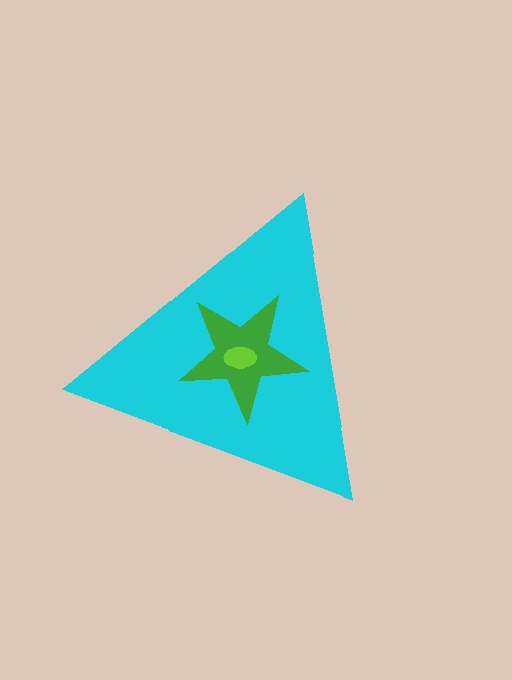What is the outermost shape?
The cyan triangle.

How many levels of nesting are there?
3.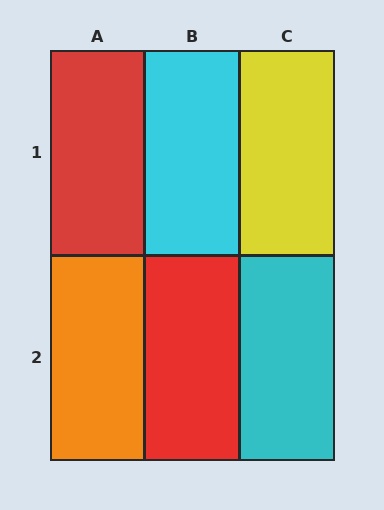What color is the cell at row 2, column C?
Cyan.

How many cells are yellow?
1 cell is yellow.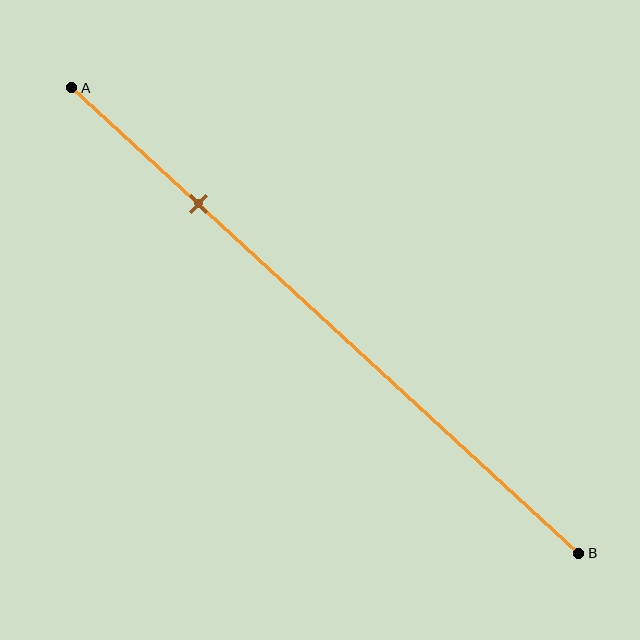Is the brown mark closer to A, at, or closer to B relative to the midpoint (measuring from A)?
The brown mark is closer to point A than the midpoint of segment AB.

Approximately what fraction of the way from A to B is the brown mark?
The brown mark is approximately 25% of the way from A to B.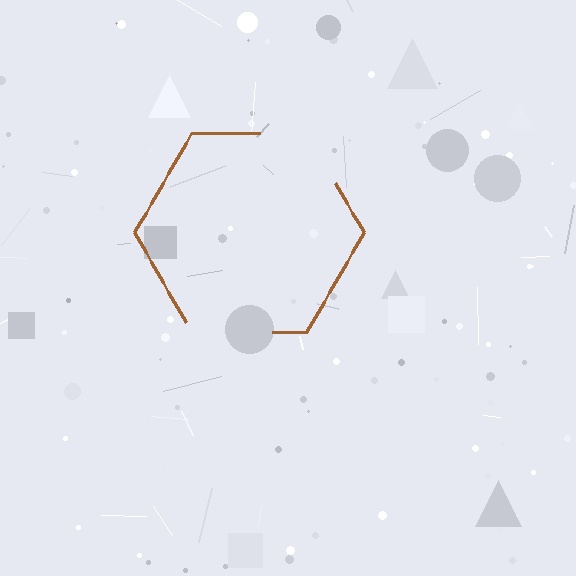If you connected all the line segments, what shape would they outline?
They would outline a hexagon.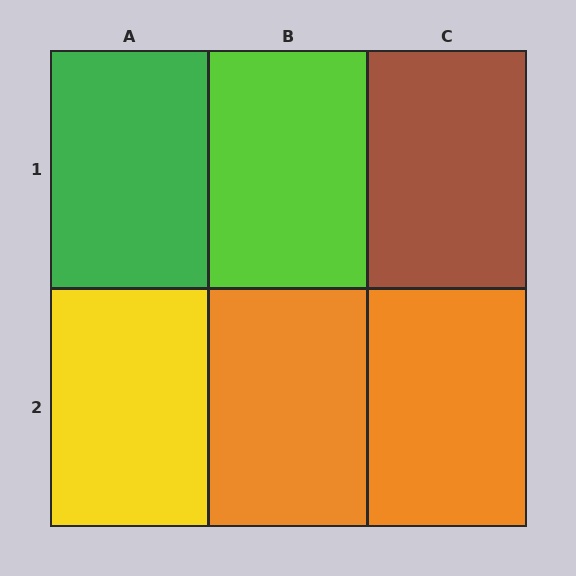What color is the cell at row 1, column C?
Brown.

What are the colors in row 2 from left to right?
Yellow, orange, orange.